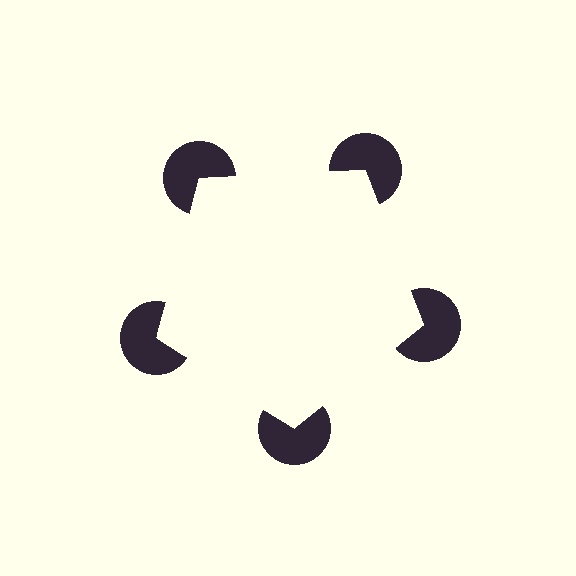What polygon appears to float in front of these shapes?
An illusory pentagon — its edges are inferred from the aligned wedge cuts in the pac-man discs, not physically drawn.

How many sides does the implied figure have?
5 sides.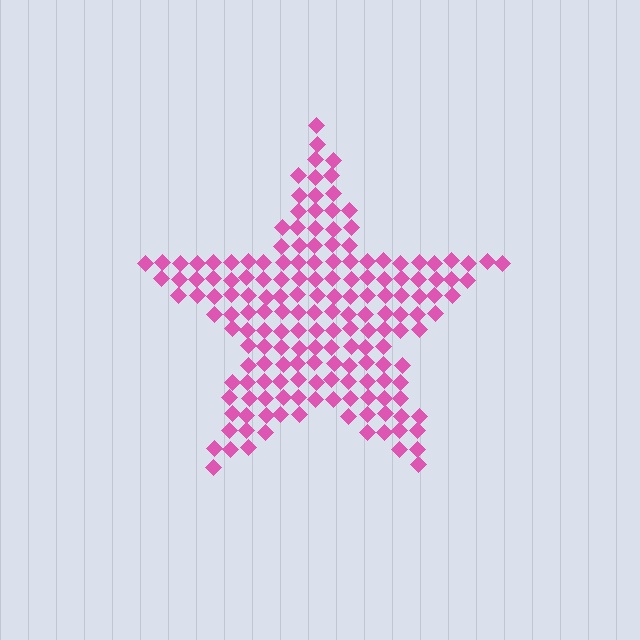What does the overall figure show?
The overall figure shows a star.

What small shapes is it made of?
It is made of small diamonds.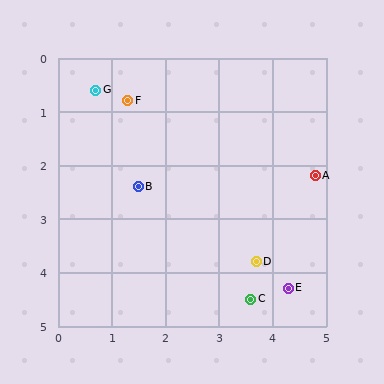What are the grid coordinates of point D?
Point D is at approximately (3.7, 3.8).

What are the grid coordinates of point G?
Point G is at approximately (0.7, 0.6).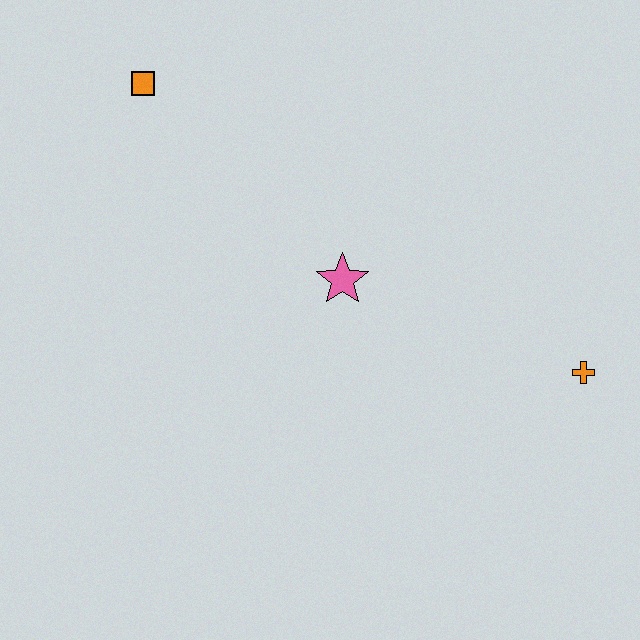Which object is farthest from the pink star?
The orange square is farthest from the pink star.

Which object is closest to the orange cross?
The pink star is closest to the orange cross.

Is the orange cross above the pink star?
No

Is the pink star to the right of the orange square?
Yes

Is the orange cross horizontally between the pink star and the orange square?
No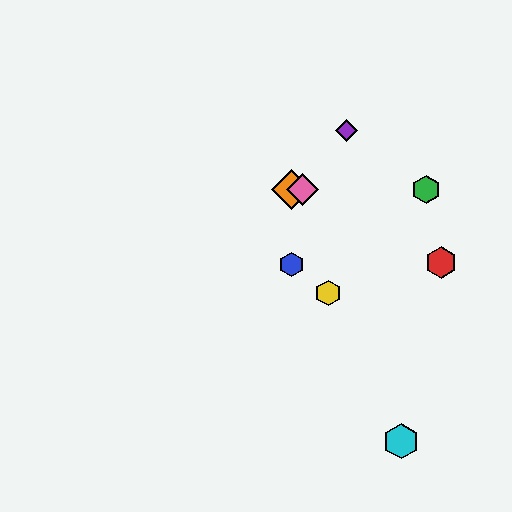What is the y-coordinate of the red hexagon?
The red hexagon is at y≈263.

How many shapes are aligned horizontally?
3 shapes (the green hexagon, the orange diamond, the pink diamond) are aligned horizontally.